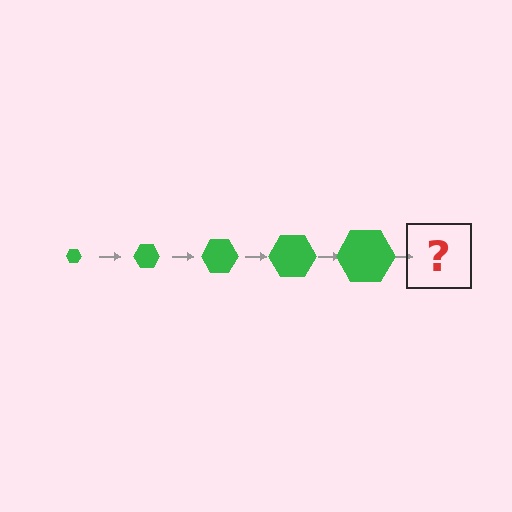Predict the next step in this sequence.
The next step is a green hexagon, larger than the previous one.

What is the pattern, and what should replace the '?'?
The pattern is that the hexagon gets progressively larger each step. The '?' should be a green hexagon, larger than the previous one.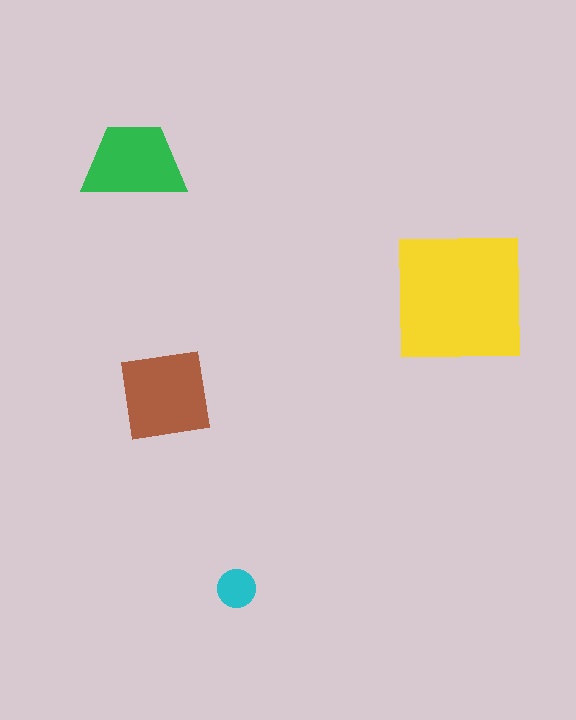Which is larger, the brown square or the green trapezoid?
The brown square.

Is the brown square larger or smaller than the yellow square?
Smaller.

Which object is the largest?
The yellow square.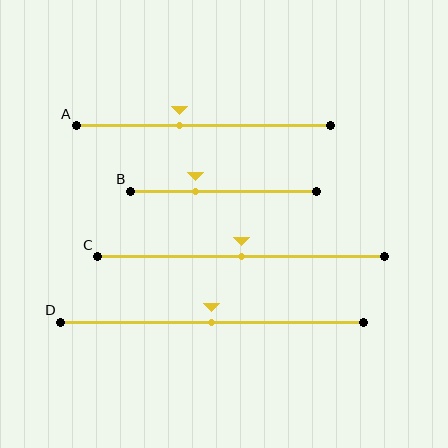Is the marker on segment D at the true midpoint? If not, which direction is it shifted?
Yes, the marker on segment D is at the true midpoint.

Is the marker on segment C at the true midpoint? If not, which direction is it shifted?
Yes, the marker on segment C is at the true midpoint.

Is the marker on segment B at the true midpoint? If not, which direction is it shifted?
No, the marker on segment B is shifted to the left by about 15% of the segment length.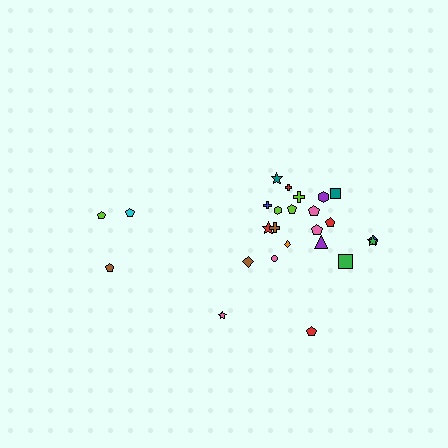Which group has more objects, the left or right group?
The right group.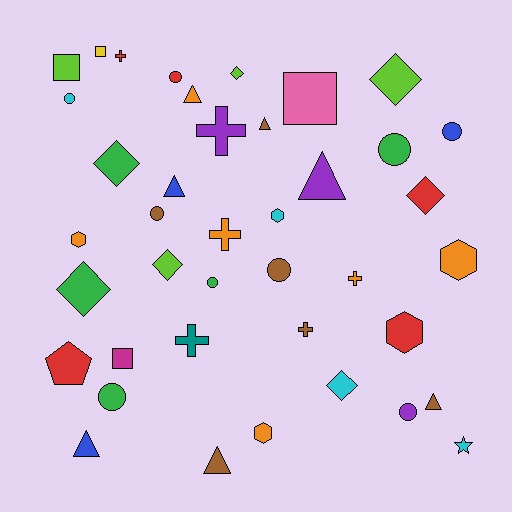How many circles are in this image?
There are 9 circles.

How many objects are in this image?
There are 40 objects.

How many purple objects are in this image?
There are 3 purple objects.